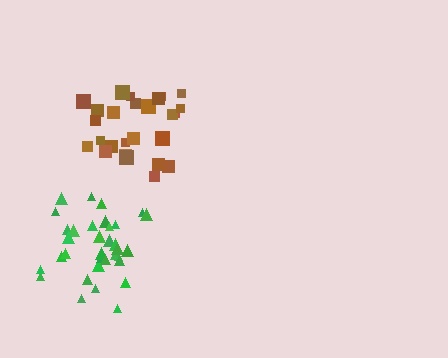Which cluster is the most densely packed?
Green.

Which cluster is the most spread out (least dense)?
Brown.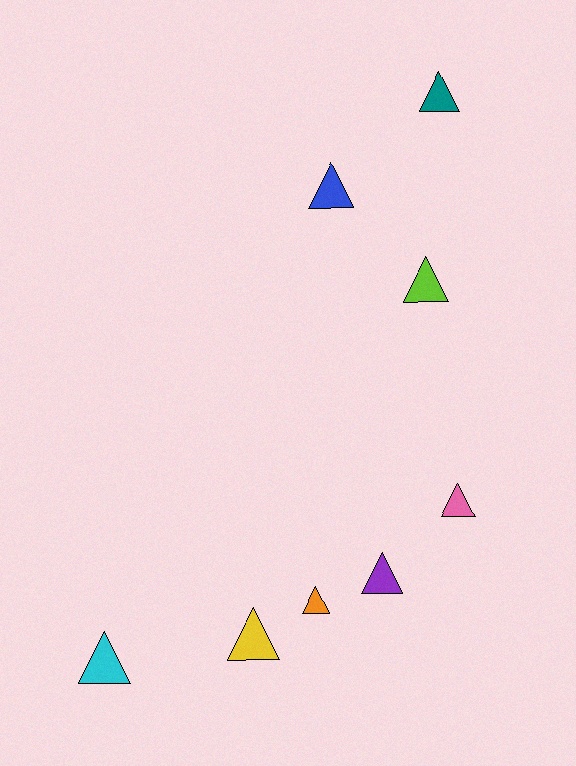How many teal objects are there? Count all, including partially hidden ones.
There is 1 teal object.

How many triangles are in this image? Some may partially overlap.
There are 8 triangles.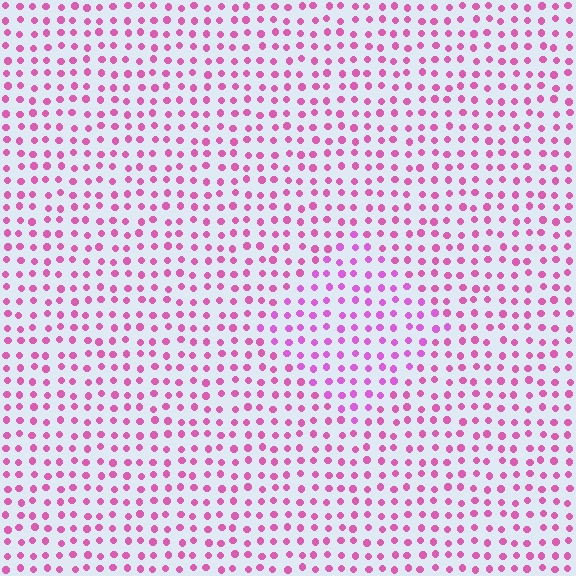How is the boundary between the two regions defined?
The boundary is defined purely by a slight shift in hue (about 20 degrees). Spacing, size, and orientation are identical on both sides.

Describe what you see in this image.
The image is filled with small pink elements in a uniform arrangement. A diamond-shaped region is visible where the elements are tinted to a slightly different hue, forming a subtle color boundary.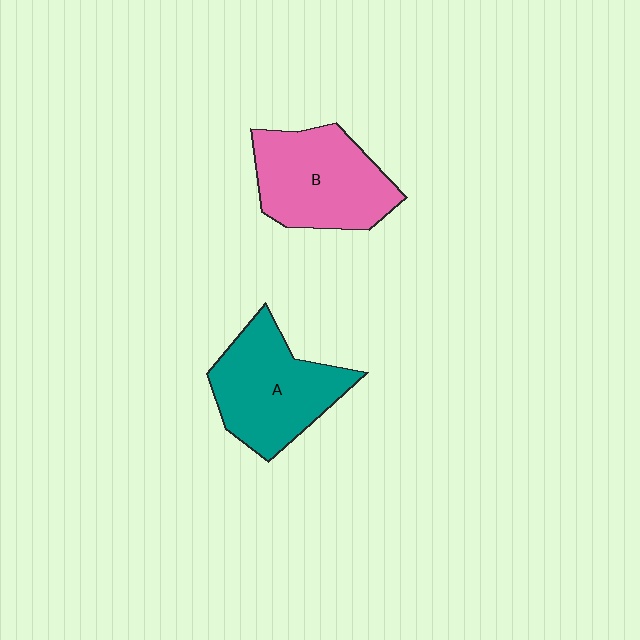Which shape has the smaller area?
Shape A (teal).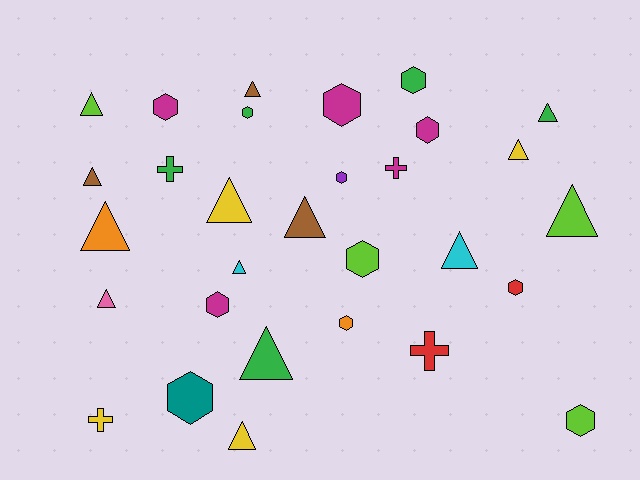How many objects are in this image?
There are 30 objects.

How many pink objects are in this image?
There is 1 pink object.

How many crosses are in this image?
There are 4 crosses.